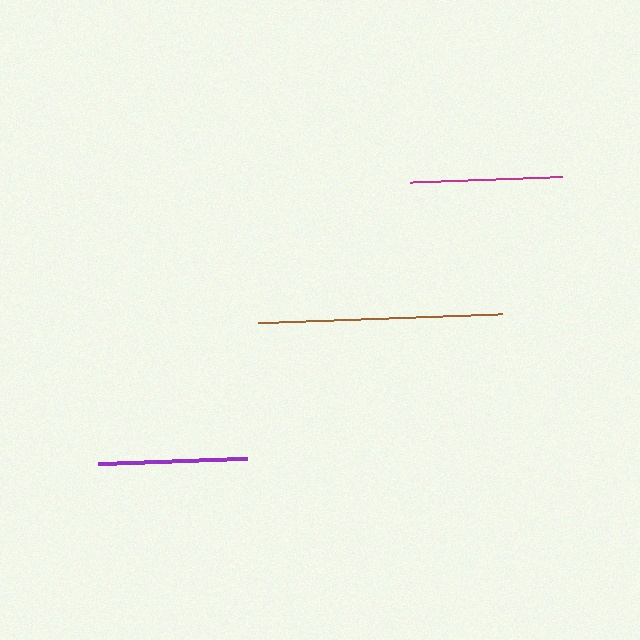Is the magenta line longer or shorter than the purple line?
The magenta line is longer than the purple line.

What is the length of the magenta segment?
The magenta segment is approximately 152 pixels long.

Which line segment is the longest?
The brown line is the longest at approximately 244 pixels.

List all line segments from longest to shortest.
From longest to shortest: brown, magenta, purple.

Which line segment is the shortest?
The purple line is the shortest at approximately 149 pixels.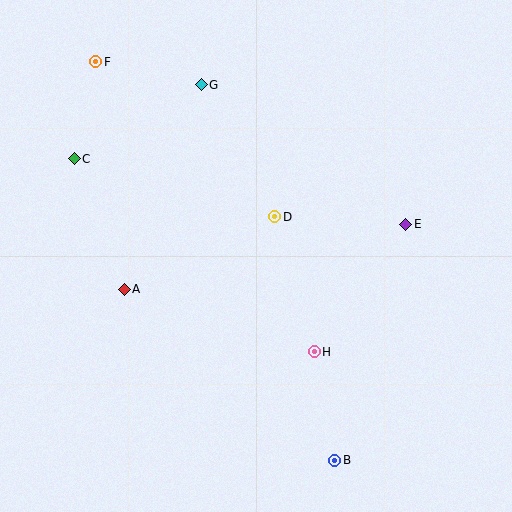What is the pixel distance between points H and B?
The distance between H and B is 110 pixels.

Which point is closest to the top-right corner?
Point E is closest to the top-right corner.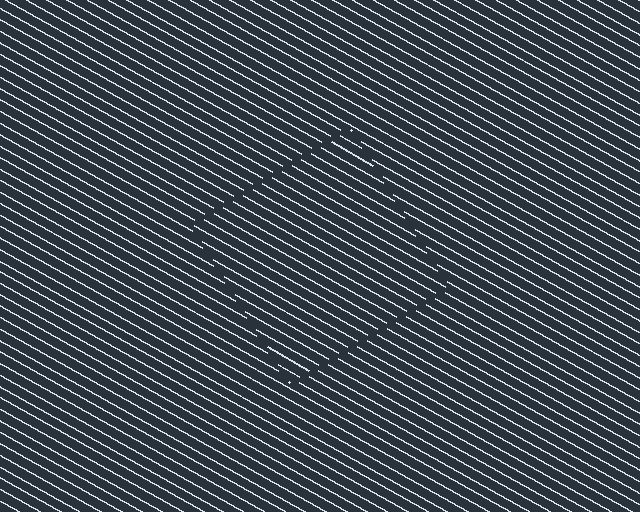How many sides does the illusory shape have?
4 sides — the line-ends trace a square.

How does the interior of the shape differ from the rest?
The interior of the shape contains the same grating, shifted by half a period — the contour is defined by the phase discontinuity where line-ends from the inner and outer gratings abut.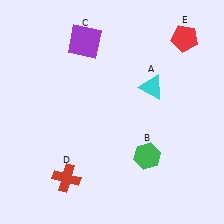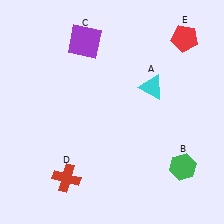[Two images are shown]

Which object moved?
The green hexagon (B) moved right.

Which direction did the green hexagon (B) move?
The green hexagon (B) moved right.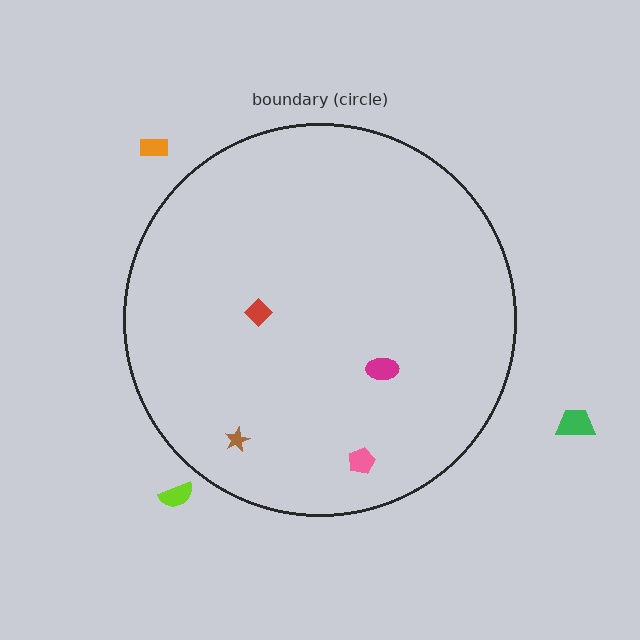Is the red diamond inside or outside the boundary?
Inside.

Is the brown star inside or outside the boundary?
Inside.